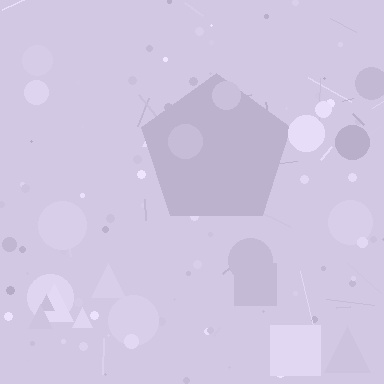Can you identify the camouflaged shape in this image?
The camouflaged shape is a pentagon.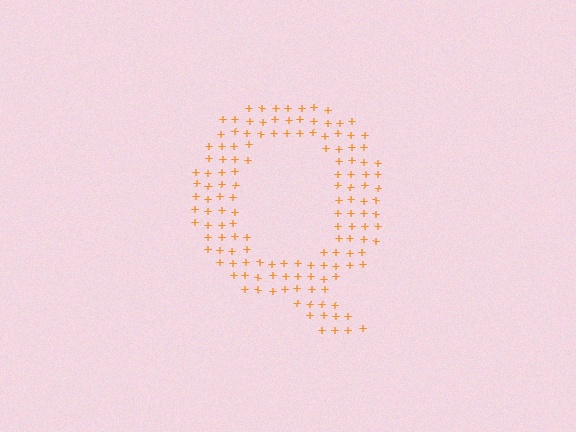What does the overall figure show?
The overall figure shows the letter Q.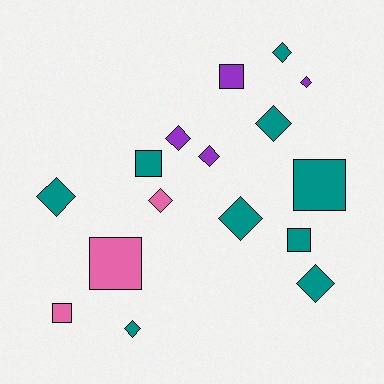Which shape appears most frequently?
Diamond, with 10 objects.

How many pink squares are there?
There are 2 pink squares.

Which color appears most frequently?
Teal, with 9 objects.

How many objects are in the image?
There are 16 objects.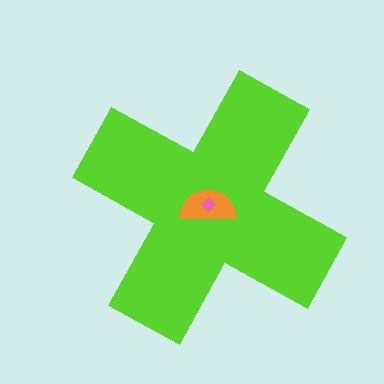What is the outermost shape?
The lime cross.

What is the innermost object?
The pink diamond.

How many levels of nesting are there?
3.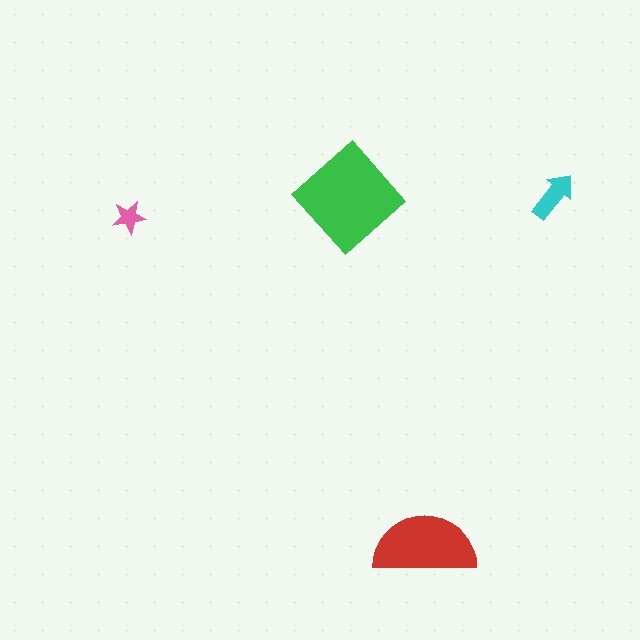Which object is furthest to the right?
The cyan arrow is rightmost.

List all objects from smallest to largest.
The pink star, the cyan arrow, the red semicircle, the green diamond.